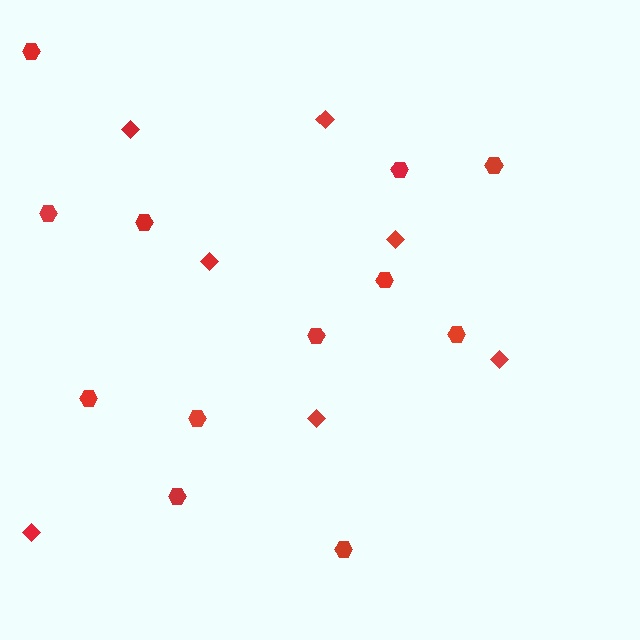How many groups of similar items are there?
There are 2 groups: one group of hexagons (12) and one group of diamonds (7).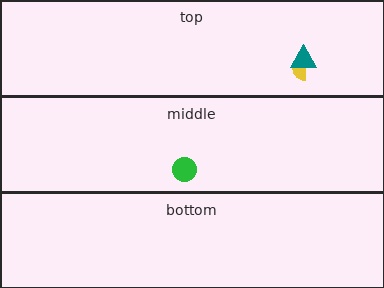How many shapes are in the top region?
2.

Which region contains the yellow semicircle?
The top region.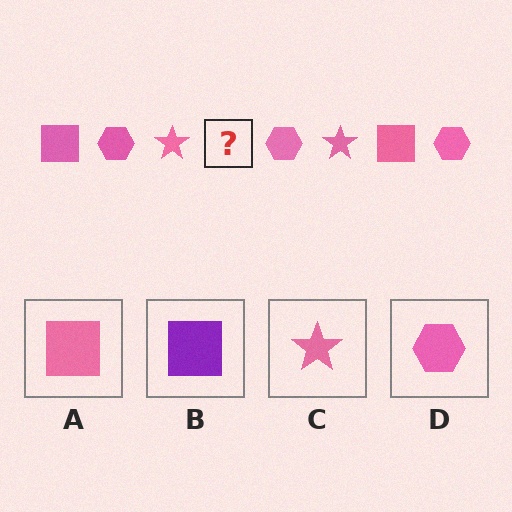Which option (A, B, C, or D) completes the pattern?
A.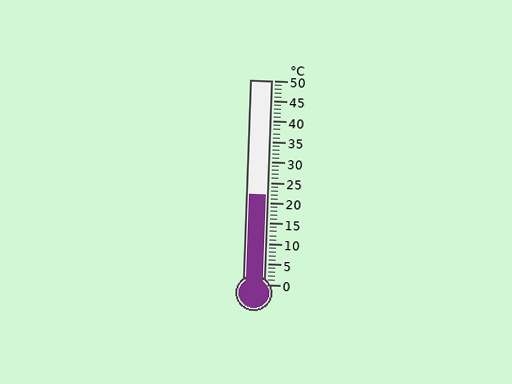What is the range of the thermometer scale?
The thermometer scale ranges from 0°C to 50°C.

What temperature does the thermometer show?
The thermometer shows approximately 22°C.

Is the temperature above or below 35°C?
The temperature is below 35°C.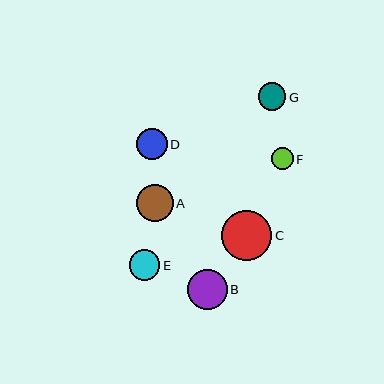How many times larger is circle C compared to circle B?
Circle C is approximately 1.3 times the size of circle B.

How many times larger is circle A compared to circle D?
Circle A is approximately 1.2 times the size of circle D.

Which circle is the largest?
Circle C is the largest with a size of approximately 51 pixels.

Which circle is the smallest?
Circle F is the smallest with a size of approximately 22 pixels.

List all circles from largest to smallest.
From largest to smallest: C, B, A, D, E, G, F.